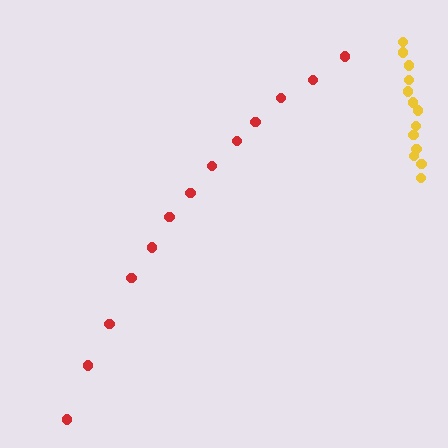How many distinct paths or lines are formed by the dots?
There are 2 distinct paths.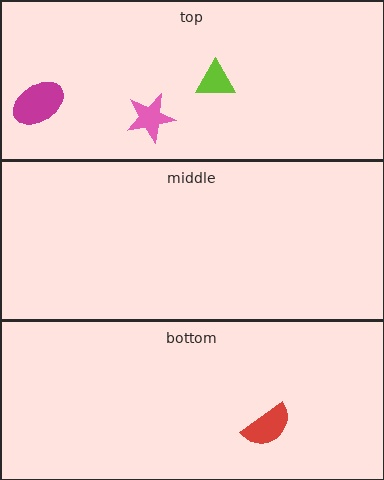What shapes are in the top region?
The lime triangle, the magenta ellipse, the pink star.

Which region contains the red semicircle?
The bottom region.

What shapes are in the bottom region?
The red semicircle.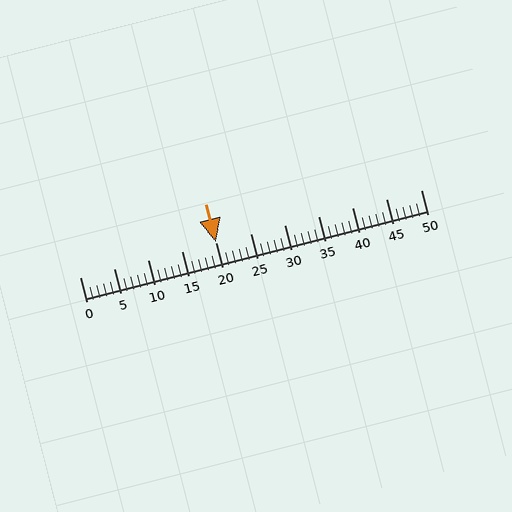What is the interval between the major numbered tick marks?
The major tick marks are spaced 5 units apart.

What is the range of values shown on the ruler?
The ruler shows values from 0 to 50.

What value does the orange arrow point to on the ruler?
The orange arrow points to approximately 20.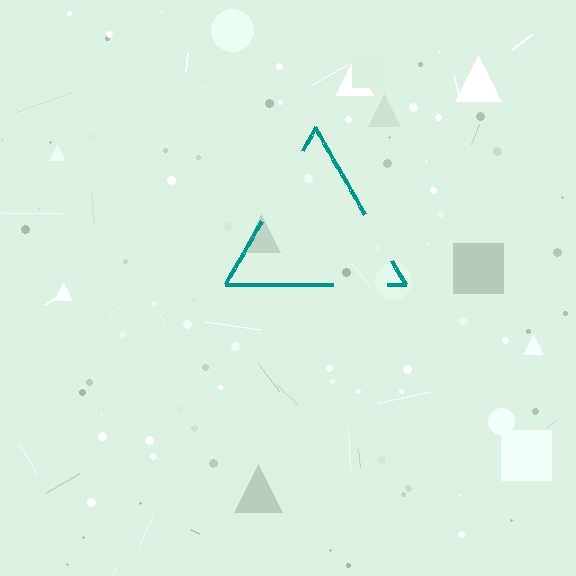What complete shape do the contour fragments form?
The contour fragments form a triangle.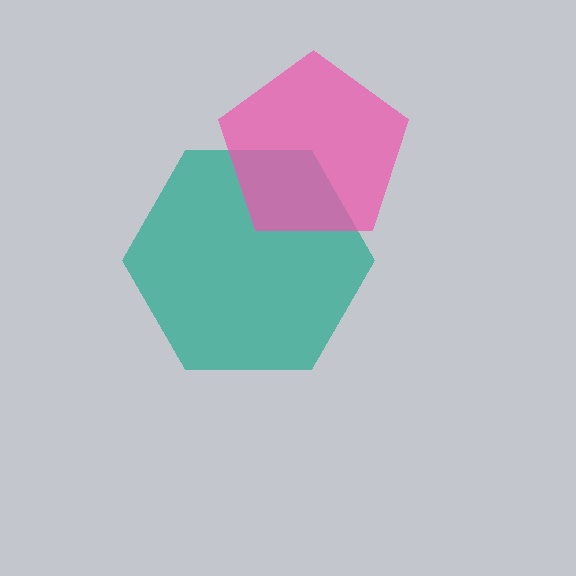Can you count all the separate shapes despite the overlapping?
Yes, there are 2 separate shapes.